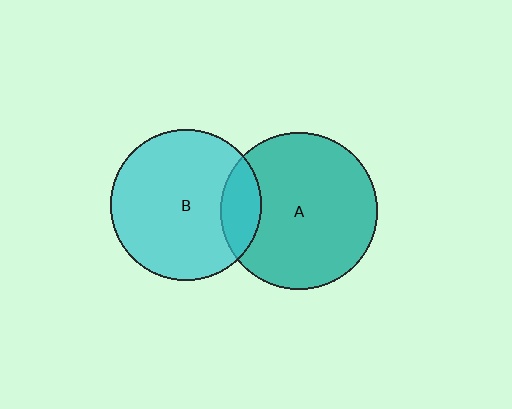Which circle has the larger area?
Circle A (teal).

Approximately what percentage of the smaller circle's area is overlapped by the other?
Approximately 15%.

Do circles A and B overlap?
Yes.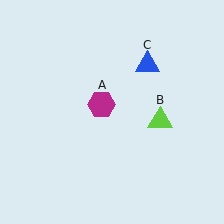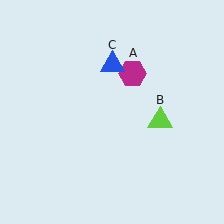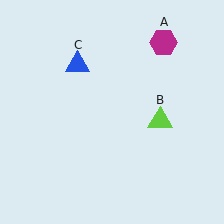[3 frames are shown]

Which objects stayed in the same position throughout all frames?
Lime triangle (object B) remained stationary.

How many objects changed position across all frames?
2 objects changed position: magenta hexagon (object A), blue triangle (object C).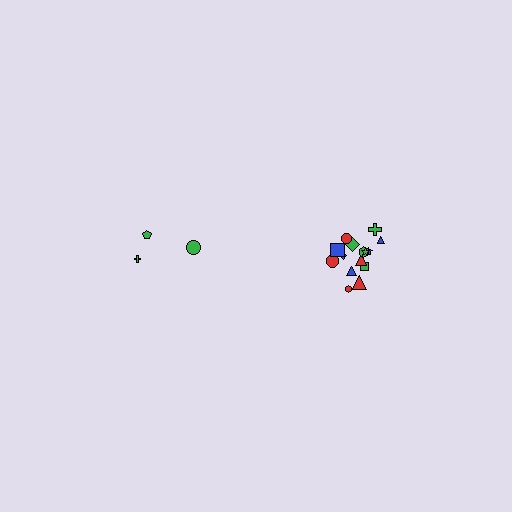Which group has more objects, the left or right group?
The right group.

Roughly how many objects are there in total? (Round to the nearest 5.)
Roughly 20 objects in total.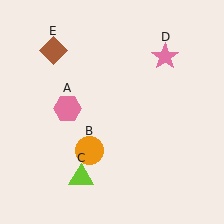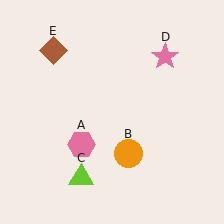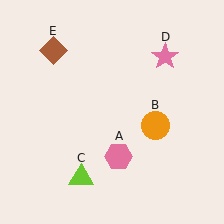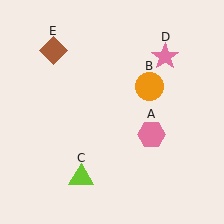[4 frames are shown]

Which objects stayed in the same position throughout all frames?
Lime triangle (object C) and pink star (object D) and brown diamond (object E) remained stationary.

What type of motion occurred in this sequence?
The pink hexagon (object A), orange circle (object B) rotated counterclockwise around the center of the scene.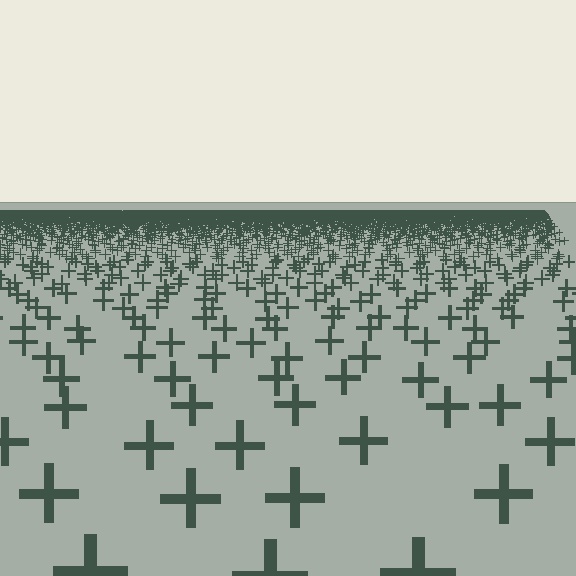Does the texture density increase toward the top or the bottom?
Density increases toward the top.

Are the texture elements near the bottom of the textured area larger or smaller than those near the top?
Larger. Near the bottom, elements are closer to the viewer and appear at a bigger on-screen size.